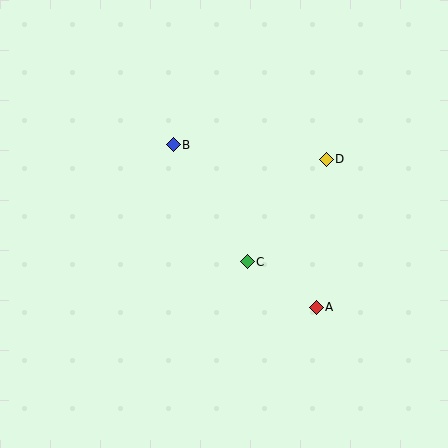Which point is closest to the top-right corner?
Point D is closest to the top-right corner.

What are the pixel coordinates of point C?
Point C is at (247, 262).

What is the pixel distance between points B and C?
The distance between B and C is 139 pixels.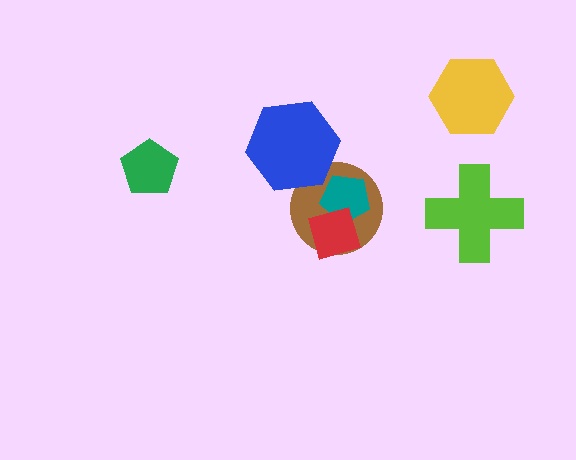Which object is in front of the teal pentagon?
The red diamond is in front of the teal pentagon.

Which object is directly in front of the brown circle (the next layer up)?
The teal pentagon is directly in front of the brown circle.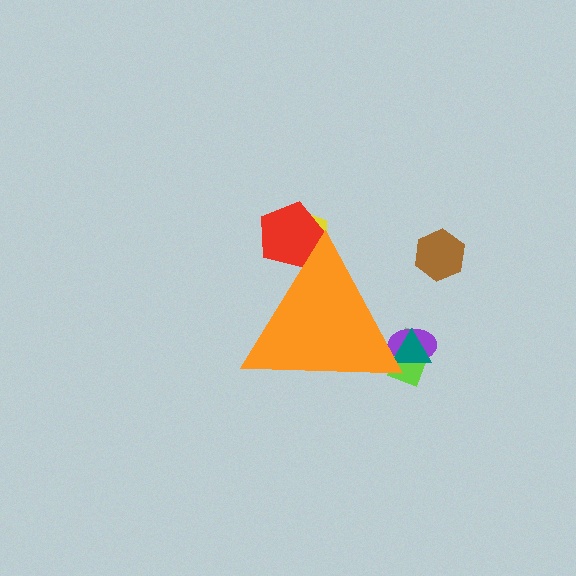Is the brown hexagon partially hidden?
No, the brown hexagon is fully visible.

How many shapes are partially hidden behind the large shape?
5 shapes are partially hidden.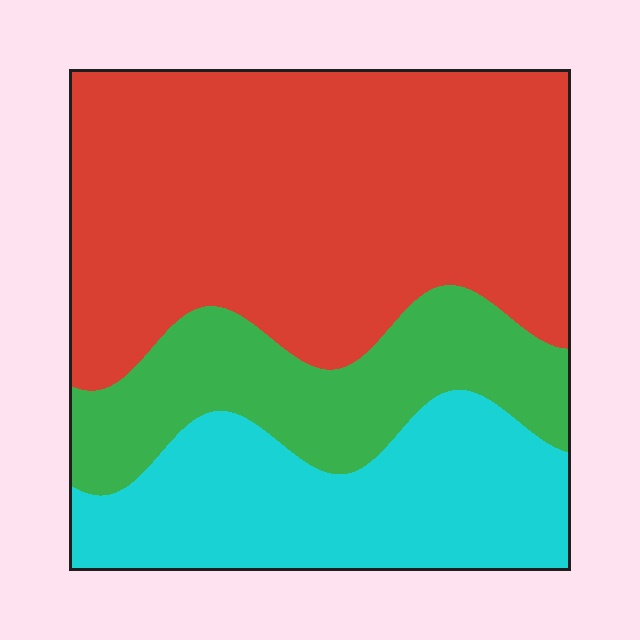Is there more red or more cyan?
Red.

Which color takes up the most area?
Red, at roughly 55%.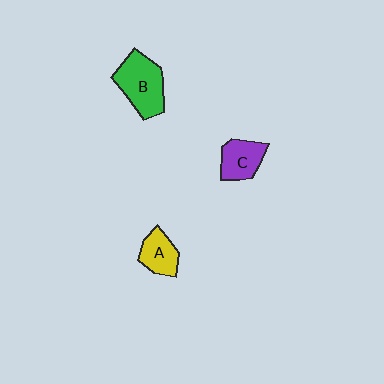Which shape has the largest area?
Shape B (green).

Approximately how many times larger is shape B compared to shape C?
Approximately 1.5 times.